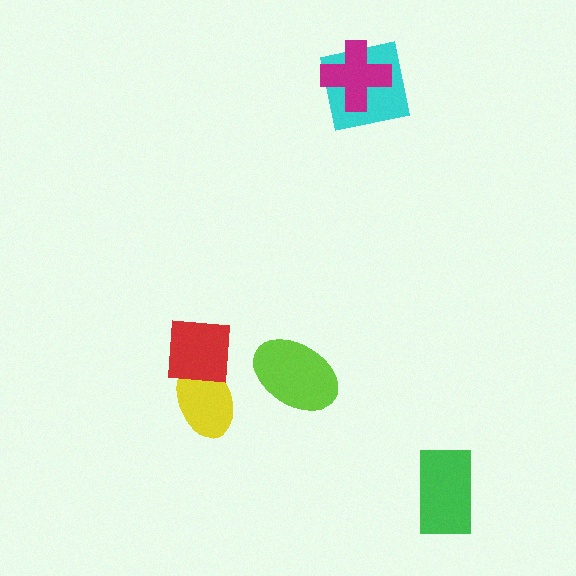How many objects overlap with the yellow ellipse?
1 object overlaps with the yellow ellipse.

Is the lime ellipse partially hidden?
No, no other shape covers it.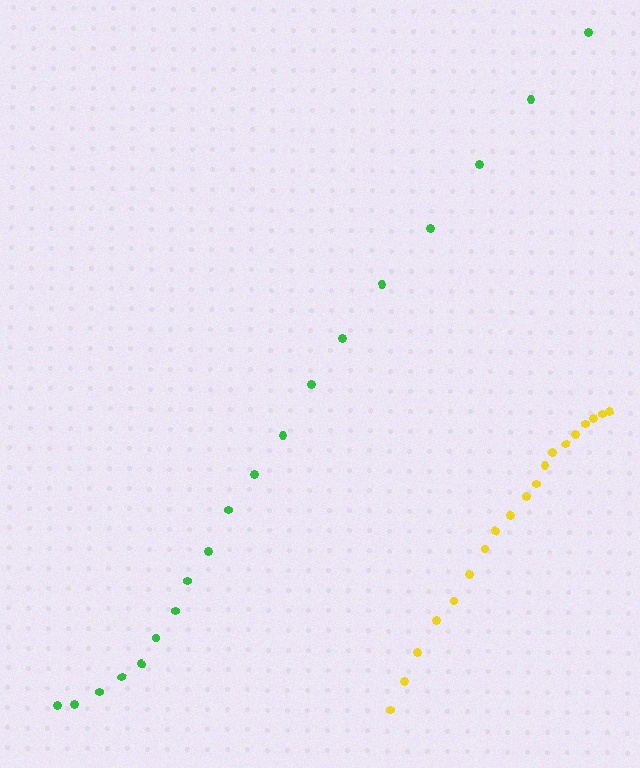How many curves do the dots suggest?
There are 2 distinct paths.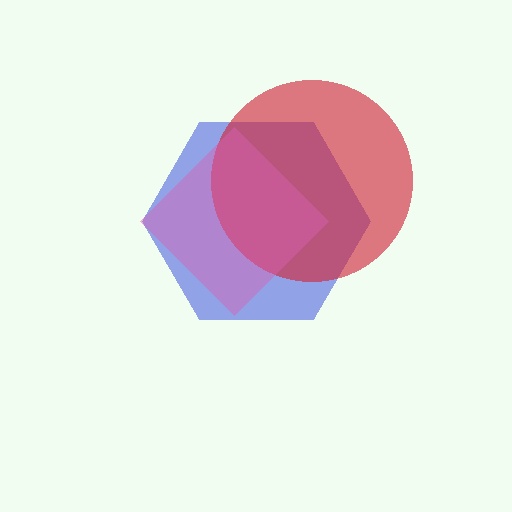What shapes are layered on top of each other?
The layered shapes are: a blue hexagon, a red circle, a pink diamond.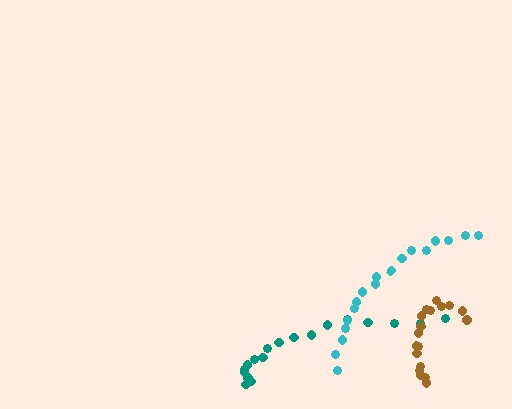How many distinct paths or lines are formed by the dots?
There are 3 distinct paths.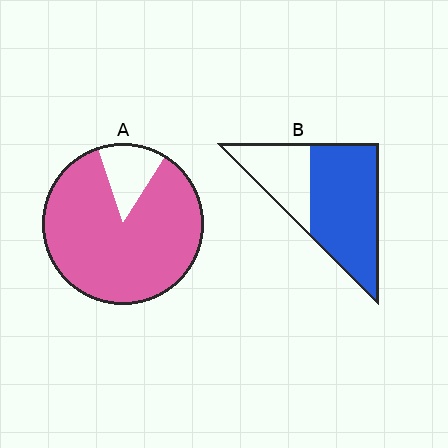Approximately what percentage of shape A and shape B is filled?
A is approximately 85% and B is approximately 65%.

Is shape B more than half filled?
Yes.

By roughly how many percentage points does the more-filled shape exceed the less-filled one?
By roughly 20 percentage points (A over B).